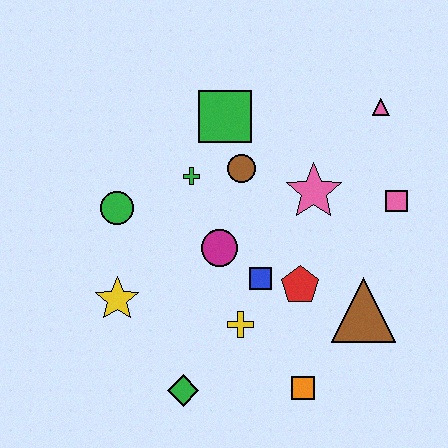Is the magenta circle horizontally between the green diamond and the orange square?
Yes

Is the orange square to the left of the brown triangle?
Yes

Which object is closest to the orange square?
The yellow cross is closest to the orange square.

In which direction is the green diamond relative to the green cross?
The green diamond is below the green cross.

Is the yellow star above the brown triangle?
Yes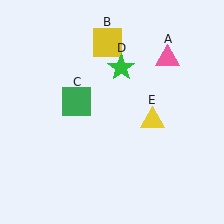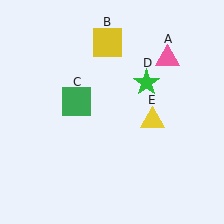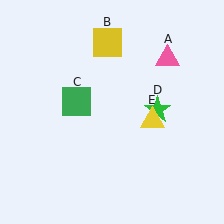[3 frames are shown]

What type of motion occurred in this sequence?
The green star (object D) rotated clockwise around the center of the scene.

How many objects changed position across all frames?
1 object changed position: green star (object D).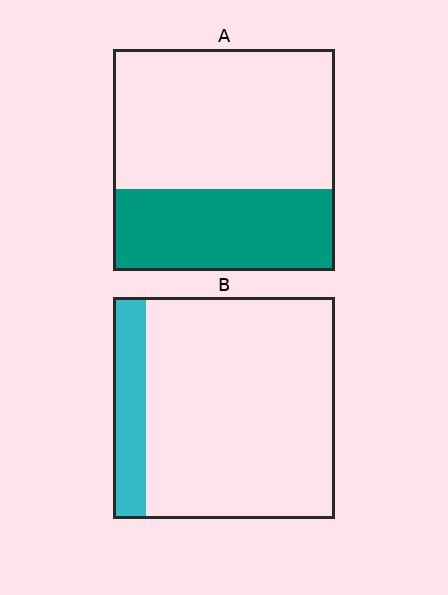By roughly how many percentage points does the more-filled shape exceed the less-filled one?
By roughly 20 percentage points (A over B).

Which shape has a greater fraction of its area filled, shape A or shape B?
Shape A.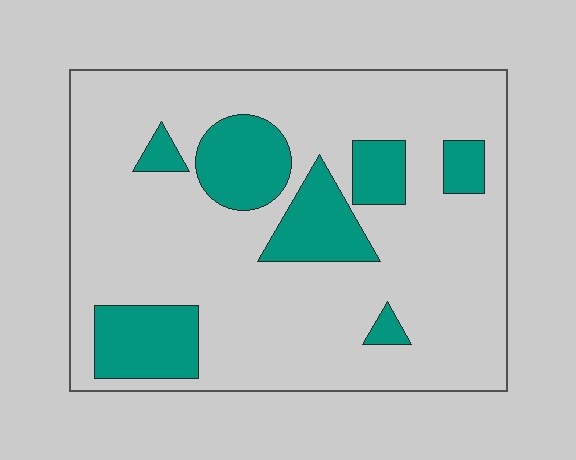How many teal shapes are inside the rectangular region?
7.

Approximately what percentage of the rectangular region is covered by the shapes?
Approximately 20%.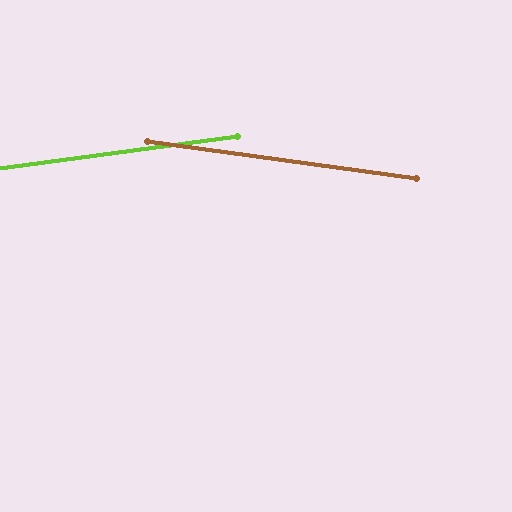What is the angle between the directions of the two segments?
Approximately 15 degrees.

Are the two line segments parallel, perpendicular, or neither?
Neither parallel nor perpendicular — they differ by about 15°.